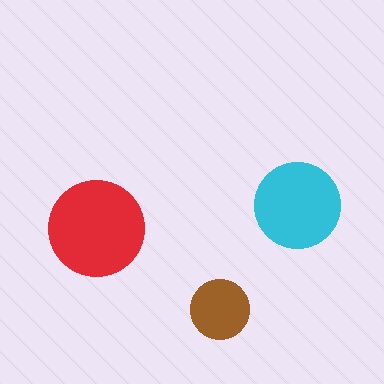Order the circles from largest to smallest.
the red one, the cyan one, the brown one.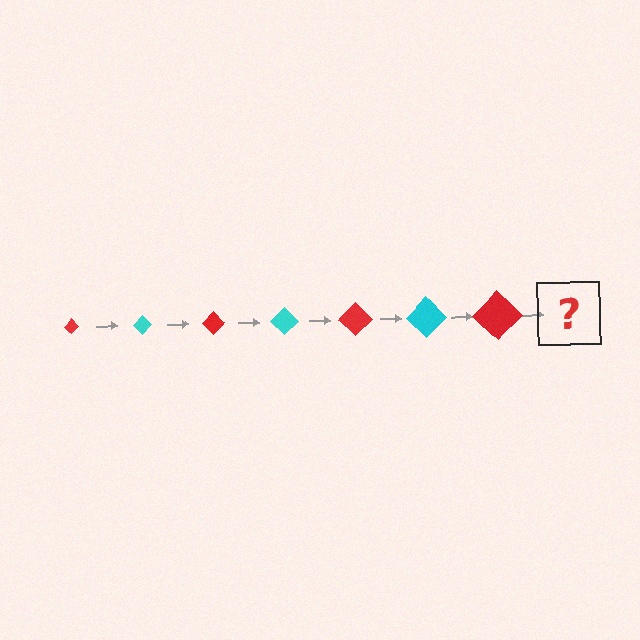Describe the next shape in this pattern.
It should be a cyan diamond, larger than the previous one.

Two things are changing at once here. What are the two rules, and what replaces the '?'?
The two rules are that the diamond grows larger each step and the color cycles through red and cyan. The '?' should be a cyan diamond, larger than the previous one.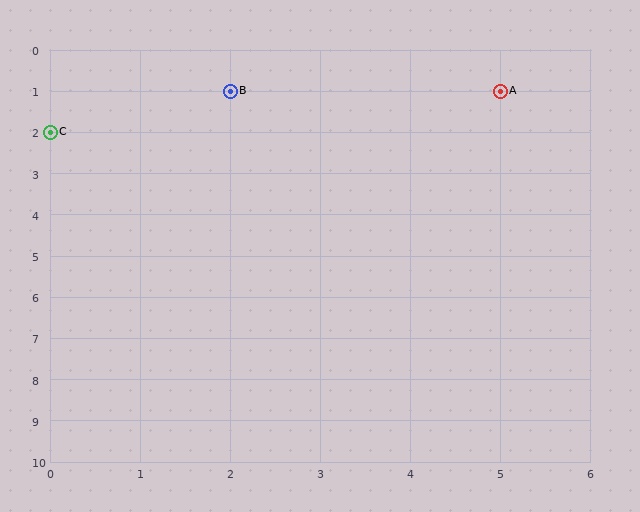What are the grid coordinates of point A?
Point A is at grid coordinates (5, 1).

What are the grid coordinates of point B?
Point B is at grid coordinates (2, 1).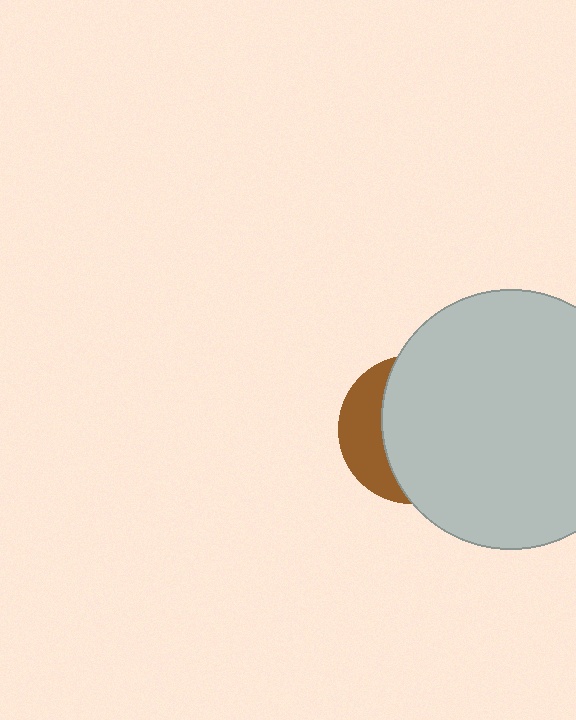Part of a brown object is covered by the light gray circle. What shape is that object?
It is a circle.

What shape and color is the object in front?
The object in front is a light gray circle.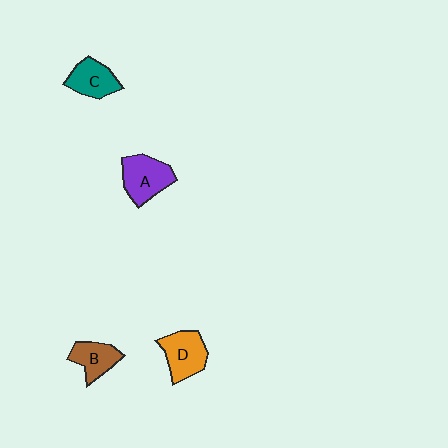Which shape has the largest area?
Shape A (purple).